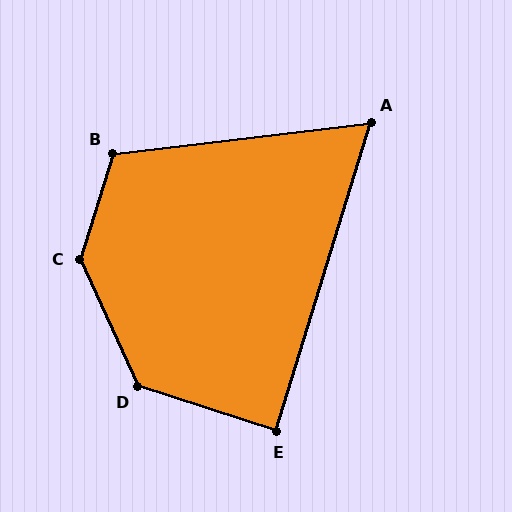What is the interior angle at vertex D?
Approximately 132 degrees (obtuse).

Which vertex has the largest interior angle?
C, at approximately 138 degrees.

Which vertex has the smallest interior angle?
A, at approximately 66 degrees.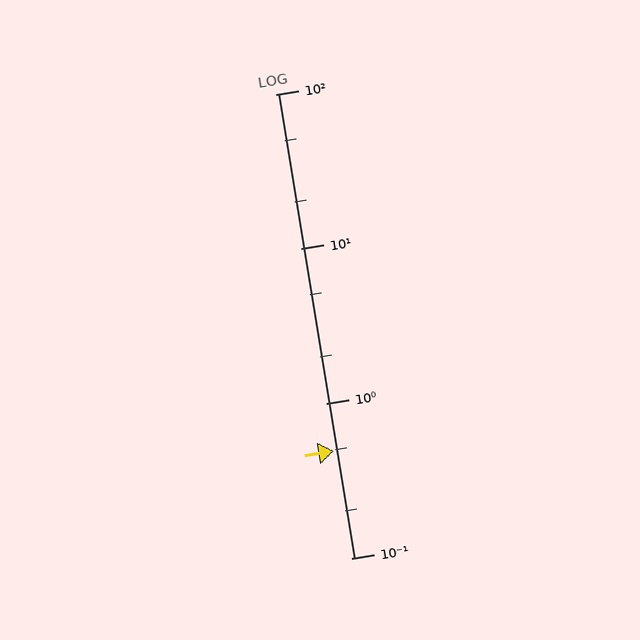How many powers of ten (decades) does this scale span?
The scale spans 3 decades, from 0.1 to 100.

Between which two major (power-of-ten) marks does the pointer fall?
The pointer is between 0.1 and 1.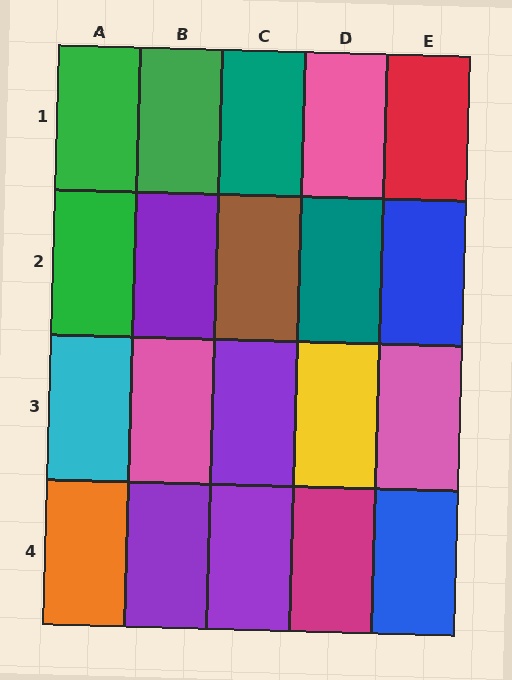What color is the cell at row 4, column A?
Orange.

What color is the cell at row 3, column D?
Yellow.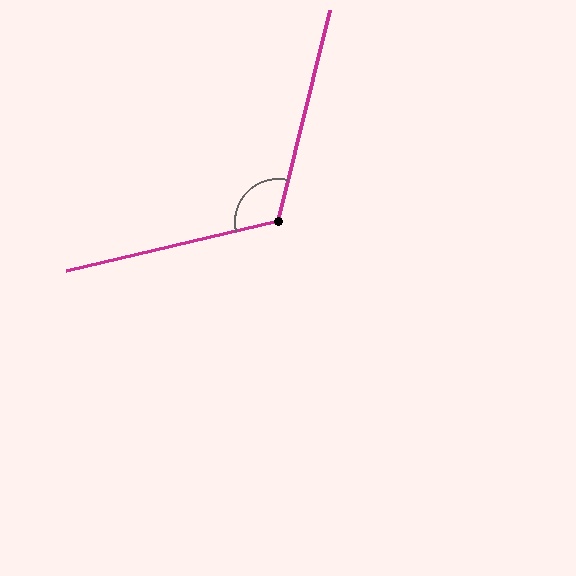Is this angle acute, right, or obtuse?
It is obtuse.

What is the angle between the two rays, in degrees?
Approximately 117 degrees.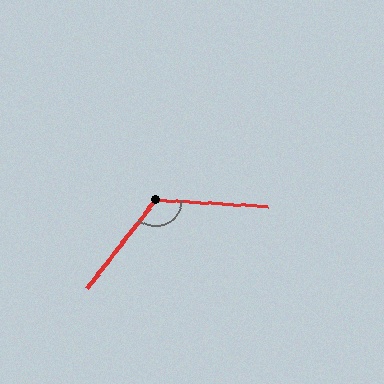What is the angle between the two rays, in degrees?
Approximately 124 degrees.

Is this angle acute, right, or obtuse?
It is obtuse.